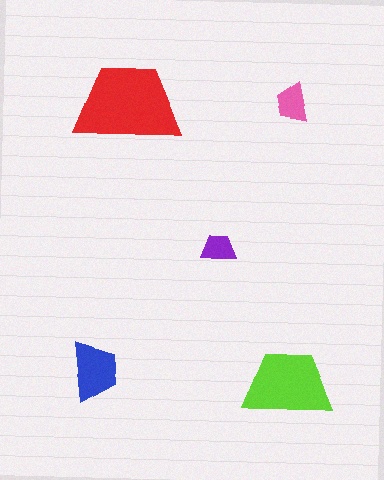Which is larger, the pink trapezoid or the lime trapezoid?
The lime one.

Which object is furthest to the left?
The blue trapezoid is leftmost.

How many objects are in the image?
There are 5 objects in the image.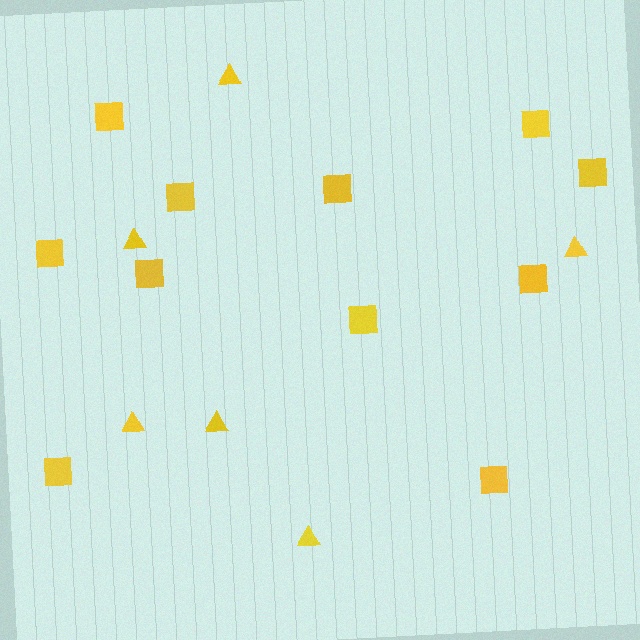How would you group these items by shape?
There are 2 groups: one group of triangles (6) and one group of squares (11).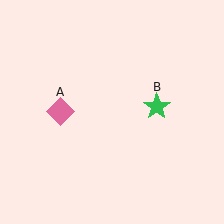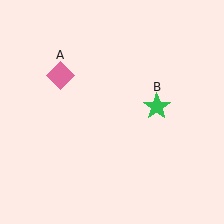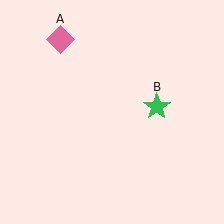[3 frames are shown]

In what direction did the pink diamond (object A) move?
The pink diamond (object A) moved up.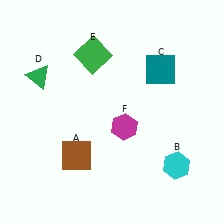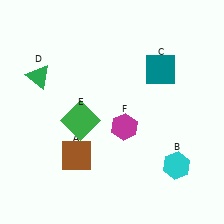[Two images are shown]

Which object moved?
The green square (E) moved down.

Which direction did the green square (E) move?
The green square (E) moved down.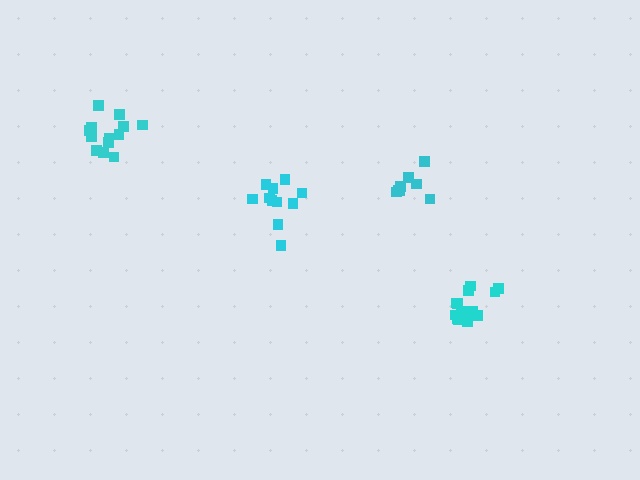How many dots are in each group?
Group 1: 13 dots, Group 2: 11 dots, Group 3: 8 dots, Group 4: 13 dots (45 total).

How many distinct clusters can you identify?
There are 4 distinct clusters.